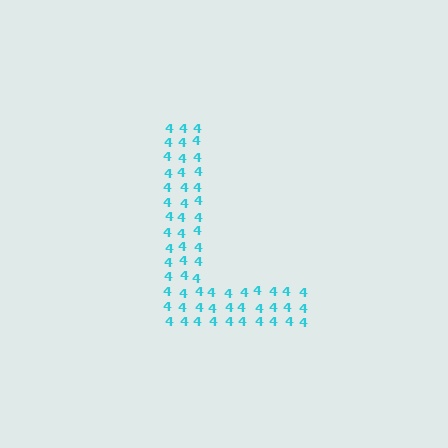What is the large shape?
The large shape is the letter L.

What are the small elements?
The small elements are digit 4's.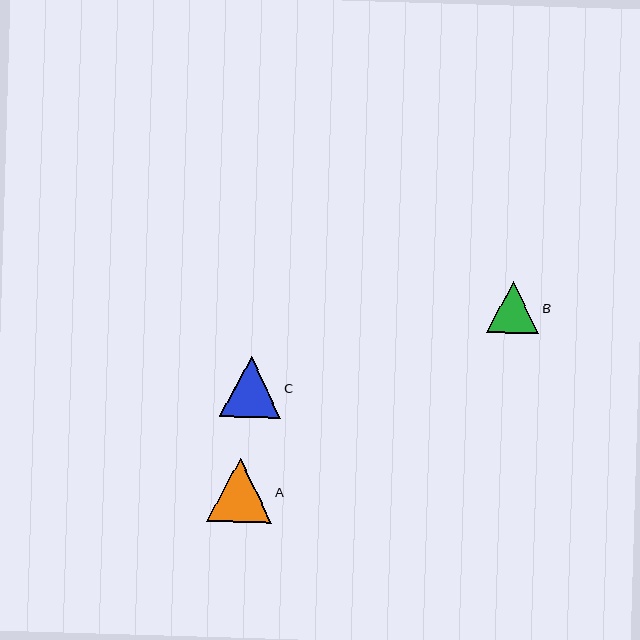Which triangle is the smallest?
Triangle B is the smallest with a size of approximately 52 pixels.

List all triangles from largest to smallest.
From largest to smallest: A, C, B.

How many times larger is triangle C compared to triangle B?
Triangle C is approximately 1.2 times the size of triangle B.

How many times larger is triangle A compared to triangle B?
Triangle A is approximately 1.2 times the size of triangle B.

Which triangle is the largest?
Triangle A is the largest with a size of approximately 64 pixels.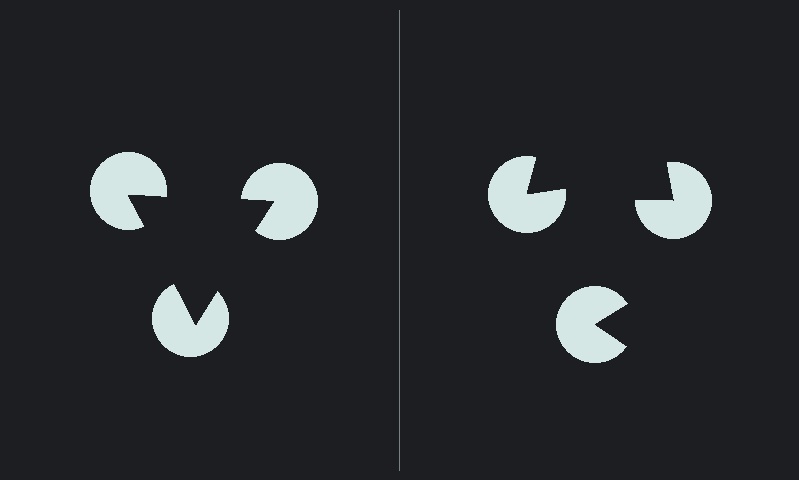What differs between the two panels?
The pac-man discs are positioned identically on both sides; only the wedge orientations differ. On the left they align to a triangle; on the right they are misaligned.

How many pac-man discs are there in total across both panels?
6 — 3 on each side.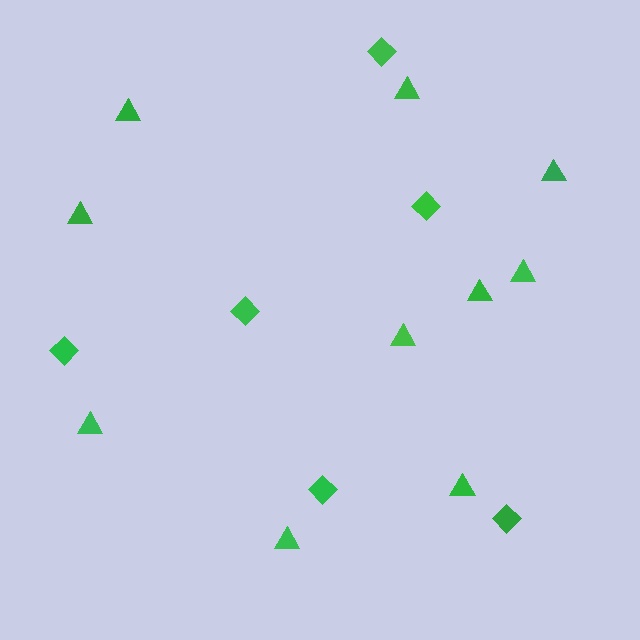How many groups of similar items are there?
There are 2 groups: one group of triangles (10) and one group of diamonds (6).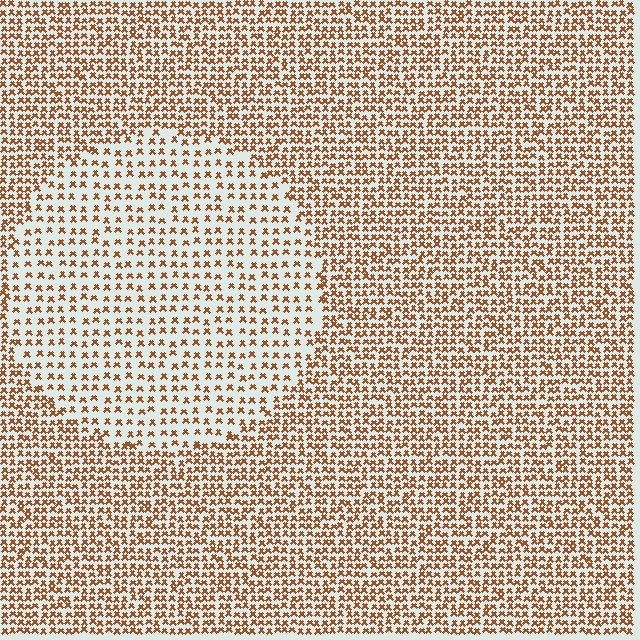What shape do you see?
I see a circle.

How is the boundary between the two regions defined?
The boundary is defined by a change in element density (approximately 2.0x ratio). All elements are the same color, size, and shape.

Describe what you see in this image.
The image contains small brown elements arranged at two different densities. A circle-shaped region is visible where the elements are less densely packed than the surrounding area.